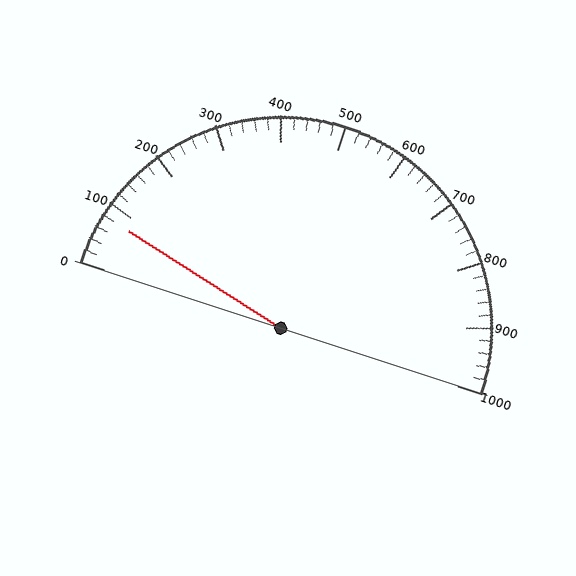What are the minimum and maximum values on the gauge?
The gauge ranges from 0 to 1000.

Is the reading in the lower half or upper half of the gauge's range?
The reading is in the lower half of the range (0 to 1000).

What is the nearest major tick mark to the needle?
The nearest major tick mark is 100.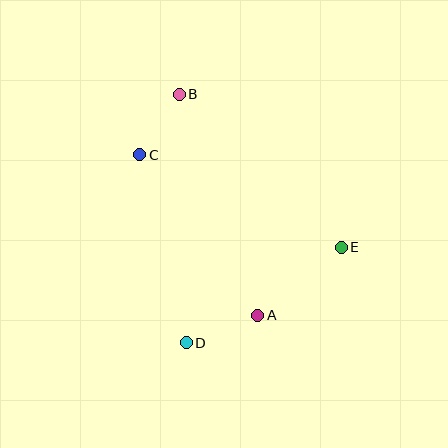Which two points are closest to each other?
Points B and C are closest to each other.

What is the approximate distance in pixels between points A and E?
The distance between A and E is approximately 108 pixels.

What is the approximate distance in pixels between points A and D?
The distance between A and D is approximately 76 pixels.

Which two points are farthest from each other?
Points B and D are farthest from each other.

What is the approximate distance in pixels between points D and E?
The distance between D and E is approximately 182 pixels.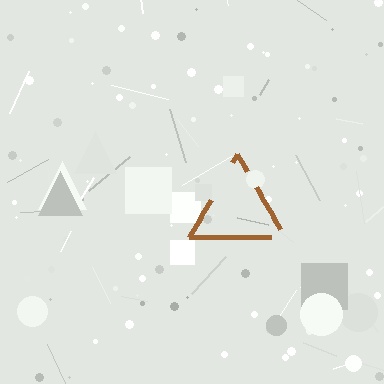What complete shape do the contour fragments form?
The contour fragments form a triangle.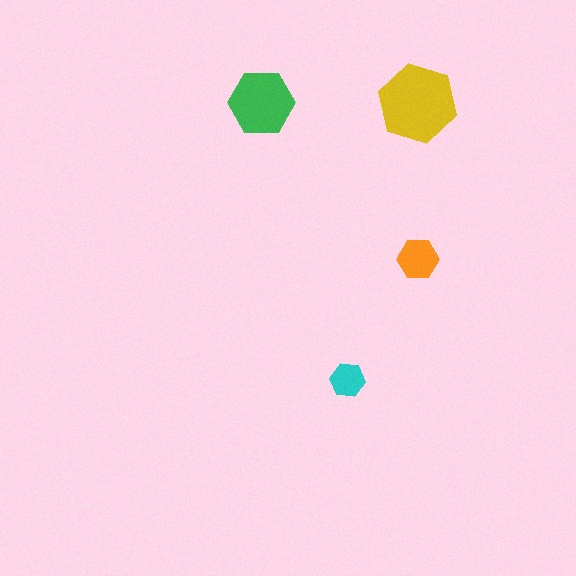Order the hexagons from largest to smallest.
the yellow one, the green one, the orange one, the cyan one.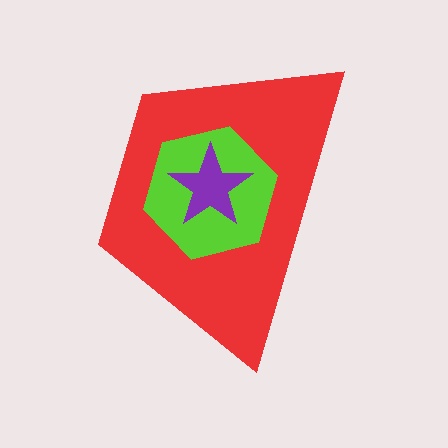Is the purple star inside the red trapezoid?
Yes.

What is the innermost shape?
The purple star.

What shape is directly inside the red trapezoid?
The lime hexagon.